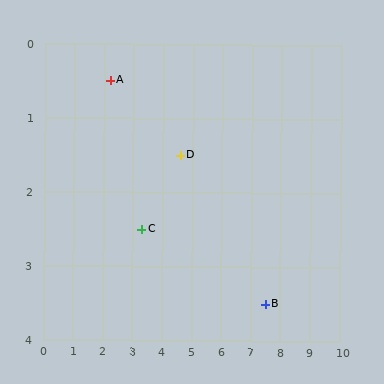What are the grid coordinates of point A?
Point A is at approximately (2.2, 0.5).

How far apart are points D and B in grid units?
Points D and B are about 3.5 grid units apart.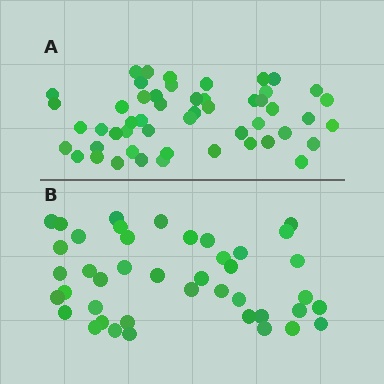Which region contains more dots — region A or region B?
Region A (the top region) has more dots.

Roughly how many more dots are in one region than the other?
Region A has roughly 8 or so more dots than region B.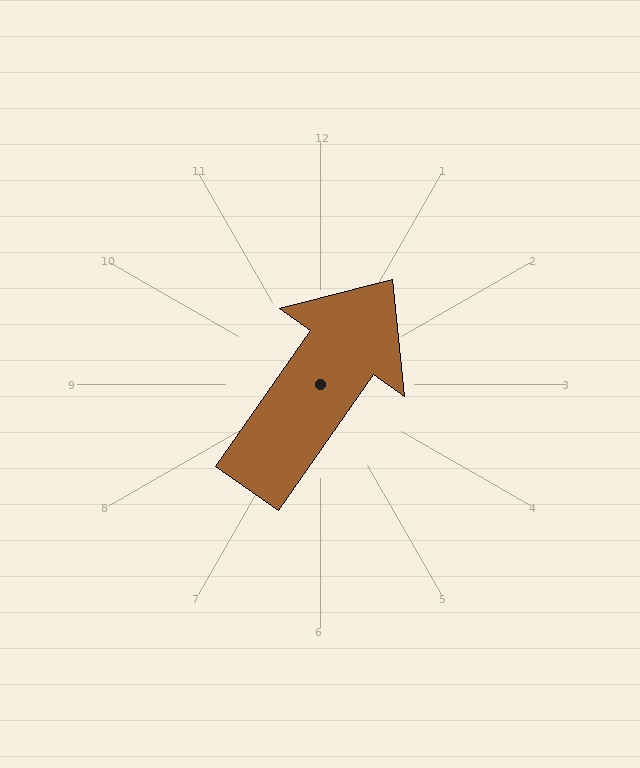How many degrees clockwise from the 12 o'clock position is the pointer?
Approximately 35 degrees.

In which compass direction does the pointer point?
Northeast.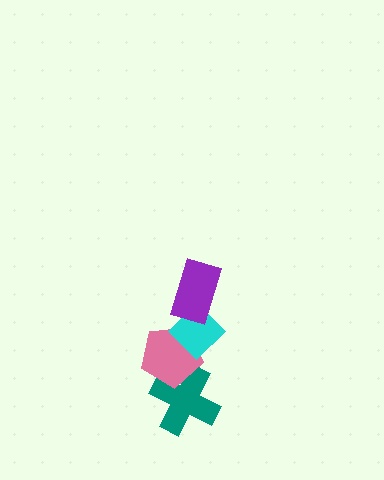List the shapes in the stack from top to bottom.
From top to bottom: the purple rectangle, the cyan diamond, the pink pentagon, the teal cross.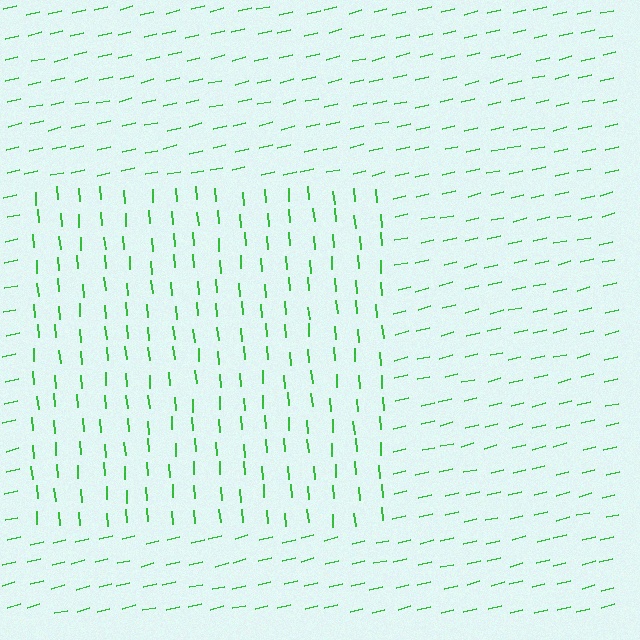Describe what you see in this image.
The image is filled with small green line segments. A rectangle region in the image has lines oriented differently from the surrounding lines, creating a visible texture boundary.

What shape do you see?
I see a rectangle.